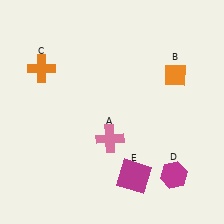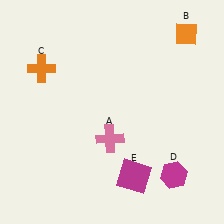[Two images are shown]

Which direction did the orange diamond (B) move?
The orange diamond (B) moved up.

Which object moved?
The orange diamond (B) moved up.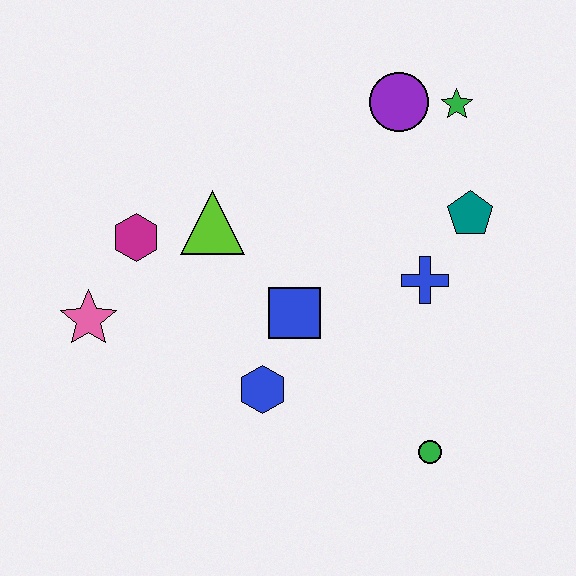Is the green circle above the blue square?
No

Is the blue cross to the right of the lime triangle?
Yes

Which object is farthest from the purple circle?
The pink star is farthest from the purple circle.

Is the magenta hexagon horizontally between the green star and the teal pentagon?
No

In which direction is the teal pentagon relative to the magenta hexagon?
The teal pentagon is to the right of the magenta hexagon.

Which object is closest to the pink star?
The magenta hexagon is closest to the pink star.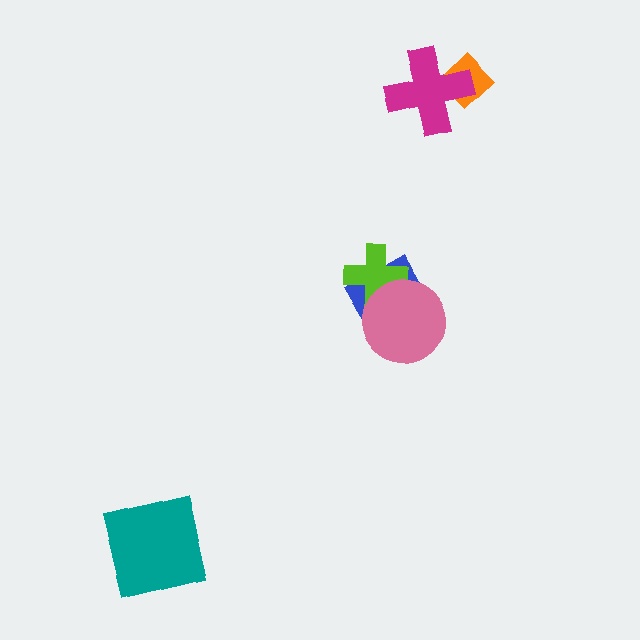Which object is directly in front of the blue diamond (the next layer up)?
The lime cross is directly in front of the blue diamond.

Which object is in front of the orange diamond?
The magenta cross is in front of the orange diamond.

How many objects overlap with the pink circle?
2 objects overlap with the pink circle.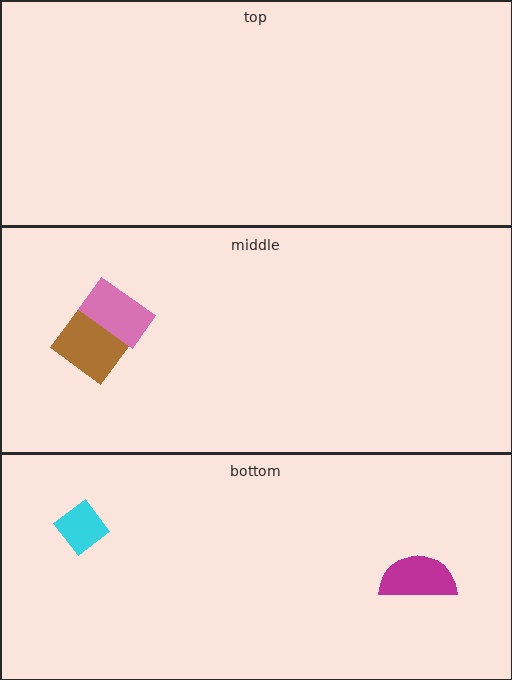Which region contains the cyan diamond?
The bottom region.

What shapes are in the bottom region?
The magenta semicircle, the cyan diamond.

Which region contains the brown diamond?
The middle region.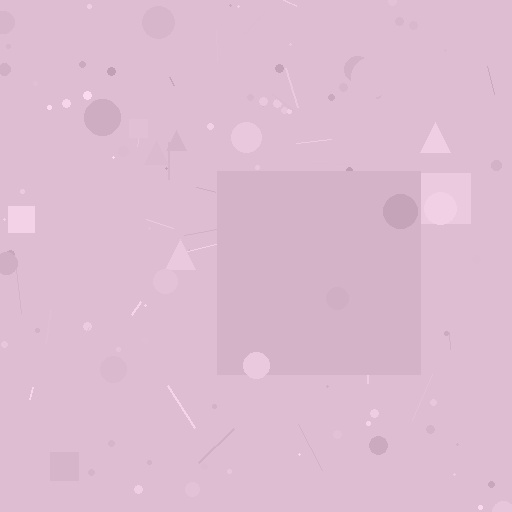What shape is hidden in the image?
A square is hidden in the image.